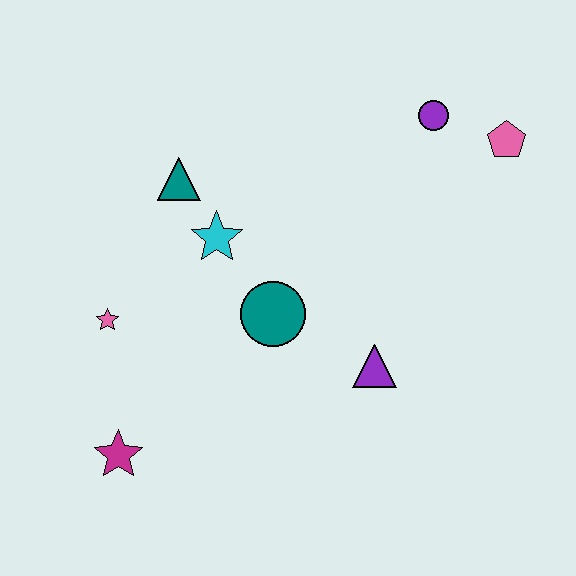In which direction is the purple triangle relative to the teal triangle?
The purple triangle is to the right of the teal triangle.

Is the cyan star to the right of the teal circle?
No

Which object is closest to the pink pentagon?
The purple circle is closest to the pink pentagon.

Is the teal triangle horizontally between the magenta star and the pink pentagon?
Yes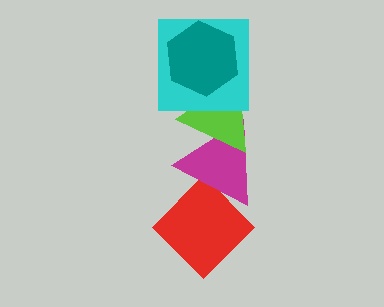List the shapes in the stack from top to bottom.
From top to bottom: the teal hexagon, the cyan square, the lime triangle, the magenta triangle, the red diamond.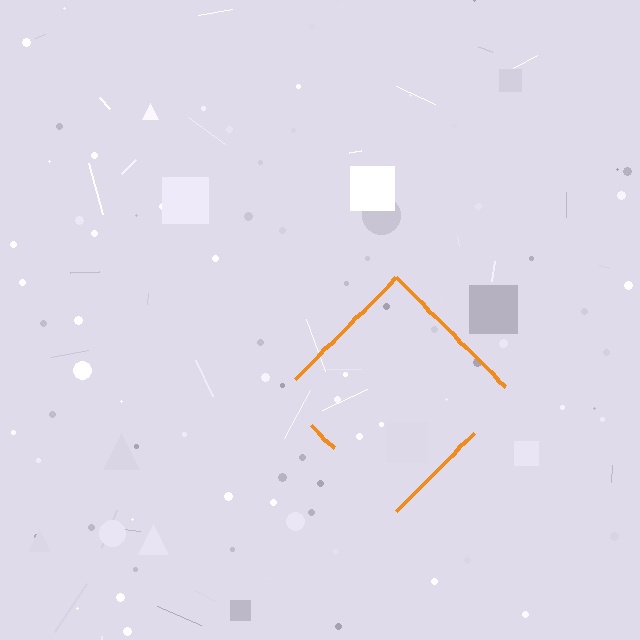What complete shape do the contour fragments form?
The contour fragments form a diamond.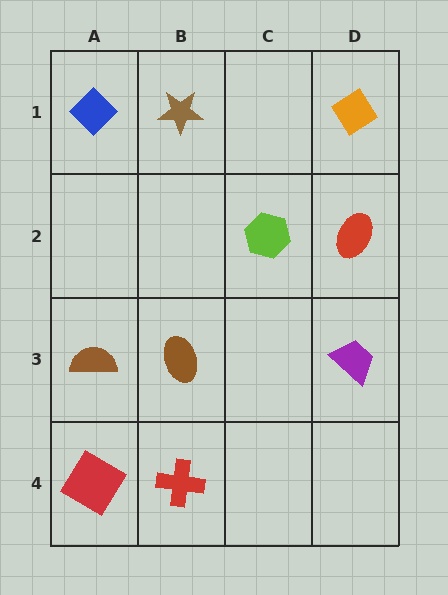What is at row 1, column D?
An orange diamond.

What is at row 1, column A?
A blue diamond.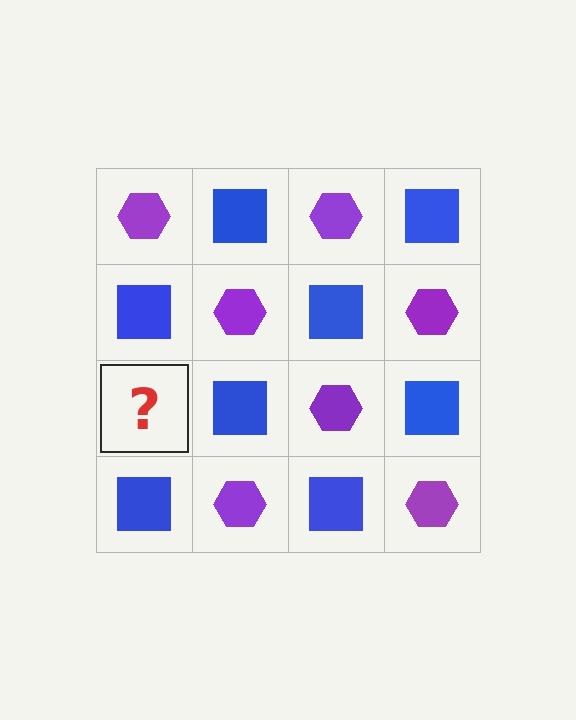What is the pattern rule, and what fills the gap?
The rule is that it alternates purple hexagon and blue square in a checkerboard pattern. The gap should be filled with a purple hexagon.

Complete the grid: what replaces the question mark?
The question mark should be replaced with a purple hexagon.